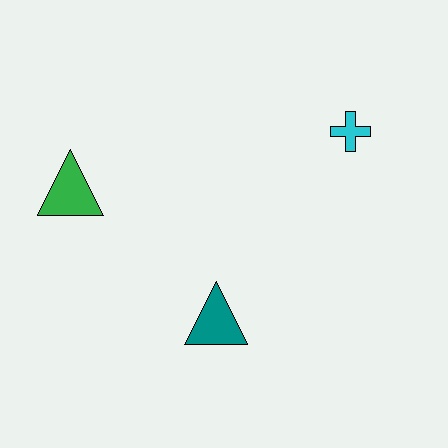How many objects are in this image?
There are 3 objects.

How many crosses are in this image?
There is 1 cross.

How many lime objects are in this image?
There are no lime objects.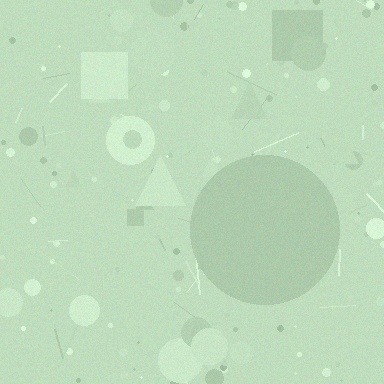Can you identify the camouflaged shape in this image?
The camouflaged shape is a circle.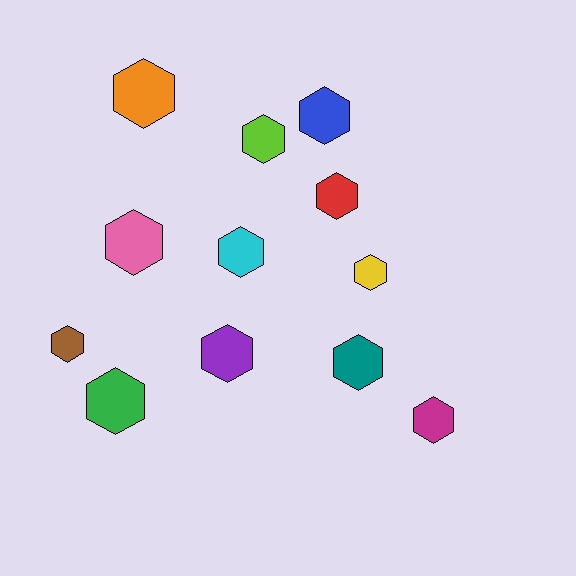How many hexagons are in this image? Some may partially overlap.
There are 12 hexagons.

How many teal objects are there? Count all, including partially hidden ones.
There is 1 teal object.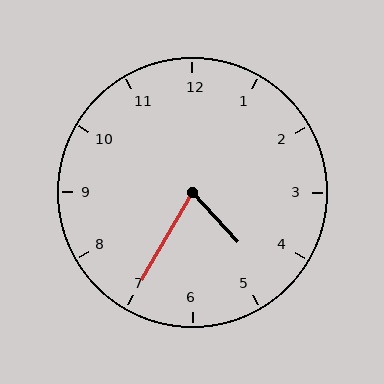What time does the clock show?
4:35.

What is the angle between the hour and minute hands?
Approximately 72 degrees.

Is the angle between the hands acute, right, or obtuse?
It is acute.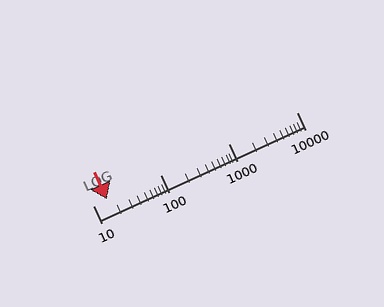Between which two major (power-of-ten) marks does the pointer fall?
The pointer is between 10 and 100.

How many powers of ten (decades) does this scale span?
The scale spans 3 decades, from 10 to 10000.